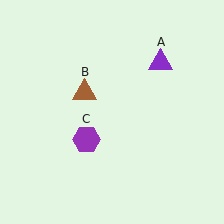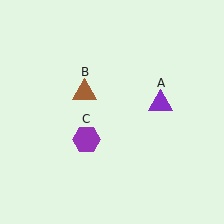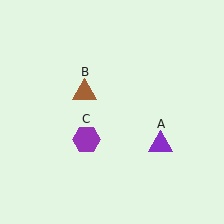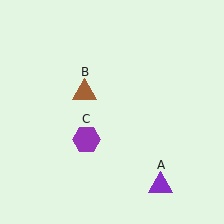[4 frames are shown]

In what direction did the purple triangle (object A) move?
The purple triangle (object A) moved down.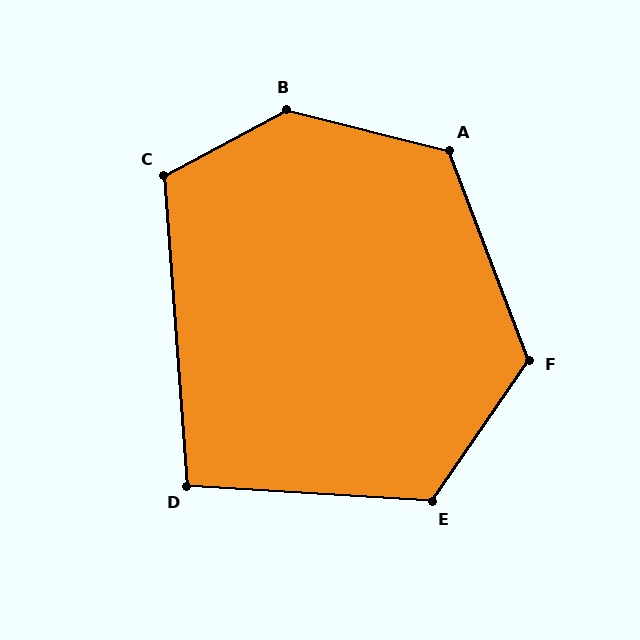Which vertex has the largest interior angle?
B, at approximately 138 degrees.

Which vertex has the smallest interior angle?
D, at approximately 98 degrees.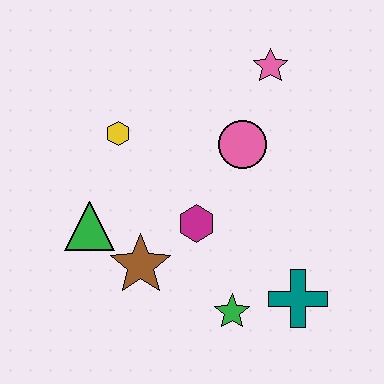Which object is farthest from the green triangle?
The pink star is farthest from the green triangle.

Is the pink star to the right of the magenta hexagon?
Yes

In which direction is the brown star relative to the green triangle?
The brown star is to the right of the green triangle.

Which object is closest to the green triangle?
The brown star is closest to the green triangle.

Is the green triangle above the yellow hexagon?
No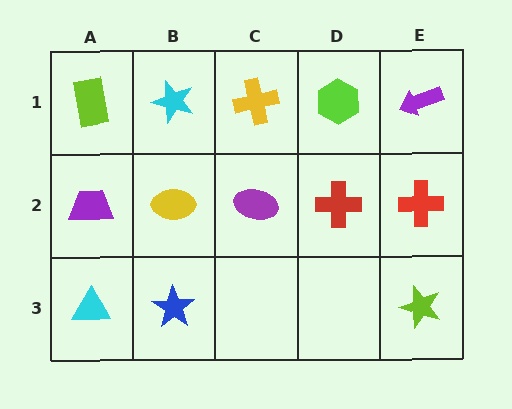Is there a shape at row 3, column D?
No, that cell is empty.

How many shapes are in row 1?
5 shapes.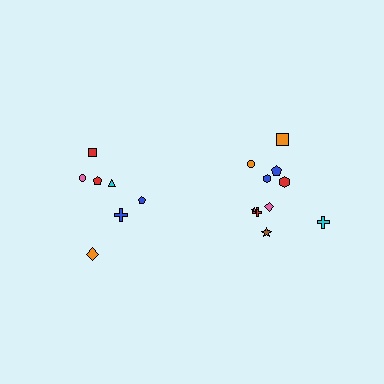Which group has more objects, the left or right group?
The right group.